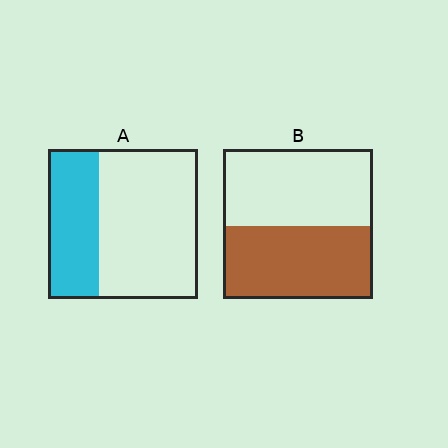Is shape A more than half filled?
No.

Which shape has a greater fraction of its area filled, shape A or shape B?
Shape B.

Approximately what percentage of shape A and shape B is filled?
A is approximately 35% and B is approximately 50%.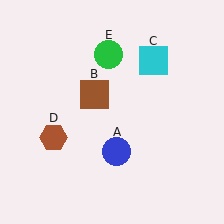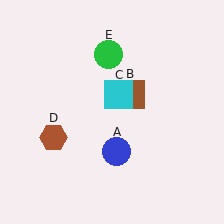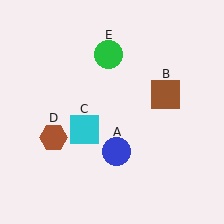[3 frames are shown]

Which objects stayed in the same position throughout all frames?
Blue circle (object A) and brown hexagon (object D) and green circle (object E) remained stationary.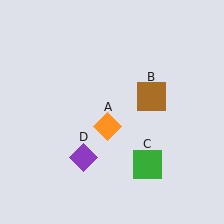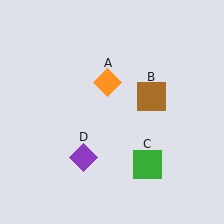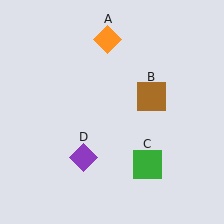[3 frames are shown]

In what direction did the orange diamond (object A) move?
The orange diamond (object A) moved up.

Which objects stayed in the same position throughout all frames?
Brown square (object B) and green square (object C) and purple diamond (object D) remained stationary.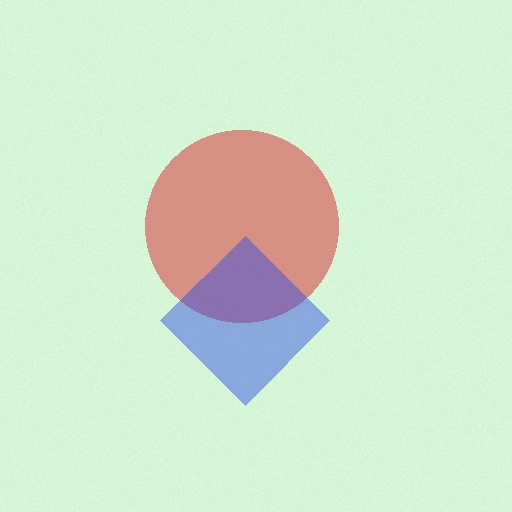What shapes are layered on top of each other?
The layered shapes are: a red circle, a blue diamond.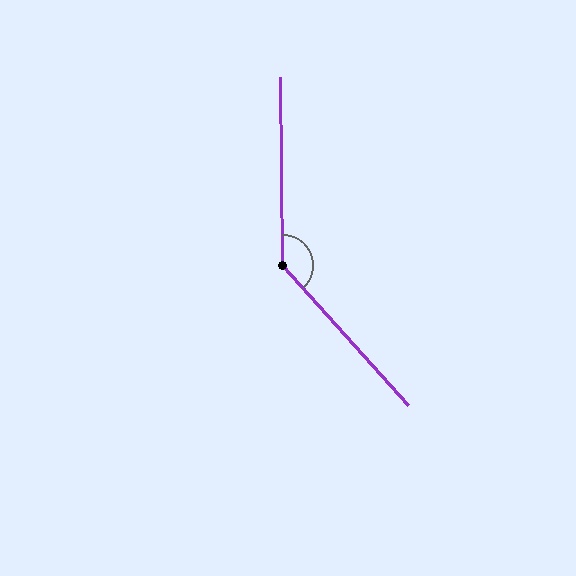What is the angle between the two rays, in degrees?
Approximately 139 degrees.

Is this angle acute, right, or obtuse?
It is obtuse.